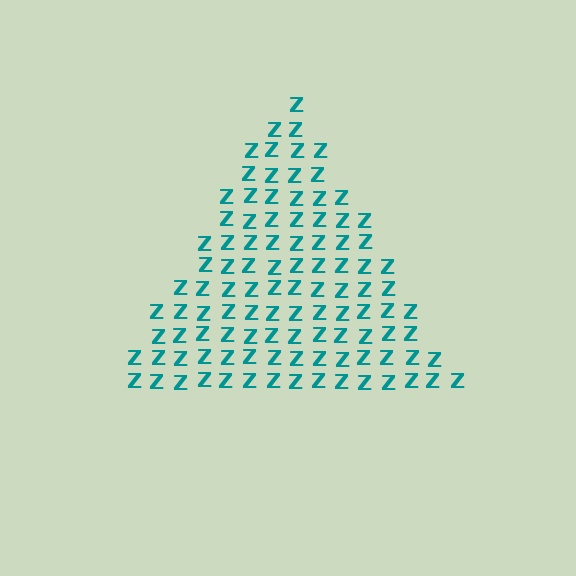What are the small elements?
The small elements are letter Z's.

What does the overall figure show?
The overall figure shows a triangle.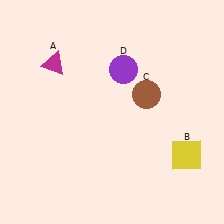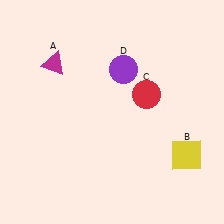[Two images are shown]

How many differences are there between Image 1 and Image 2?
There is 1 difference between the two images.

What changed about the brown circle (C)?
In Image 1, C is brown. In Image 2, it changed to red.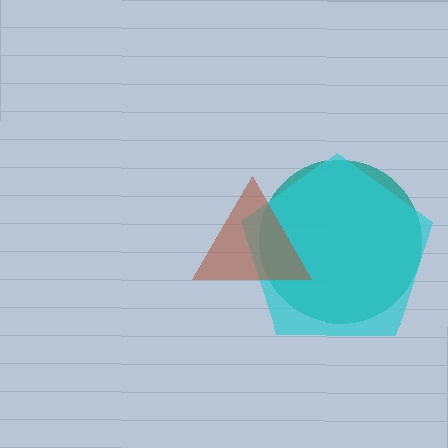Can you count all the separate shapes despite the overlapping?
Yes, there are 3 separate shapes.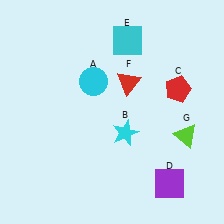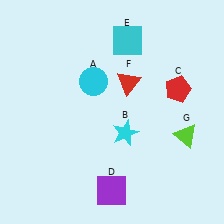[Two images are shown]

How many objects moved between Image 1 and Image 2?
1 object moved between the two images.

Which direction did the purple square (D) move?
The purple square (D) moved left.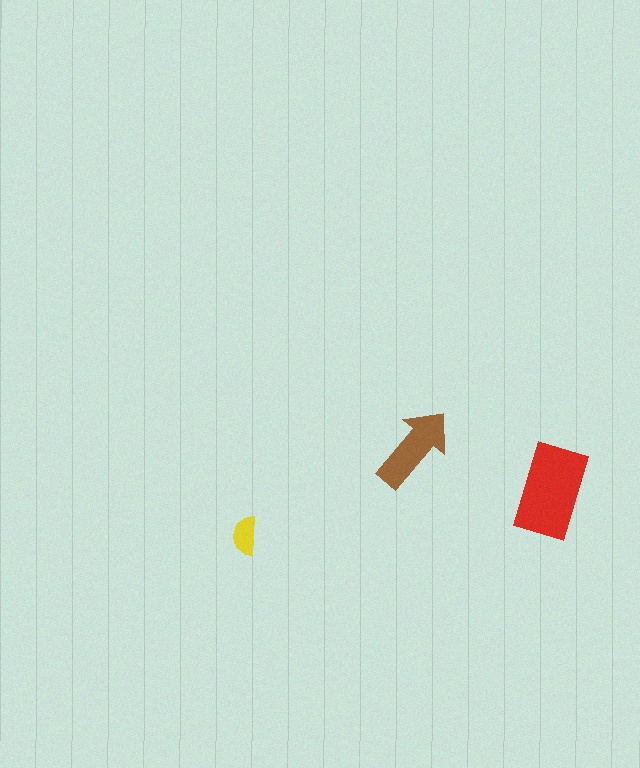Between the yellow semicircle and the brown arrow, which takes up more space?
The brown arrow.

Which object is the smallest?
The yellow semicircle.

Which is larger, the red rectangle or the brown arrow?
The red rectangle.